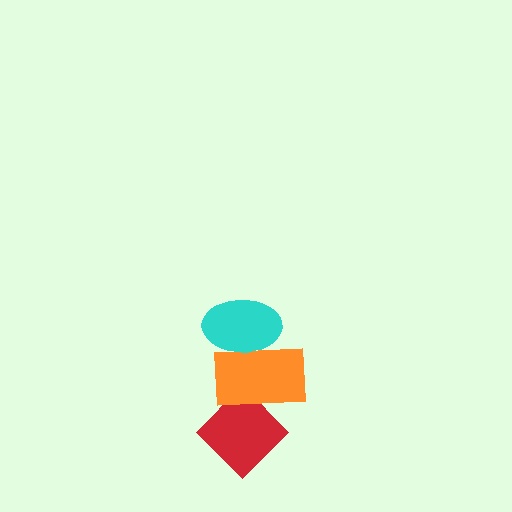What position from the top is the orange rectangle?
The orange rectangle is 2nd from the top.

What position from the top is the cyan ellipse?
The cyan ellipse is 1st from the top.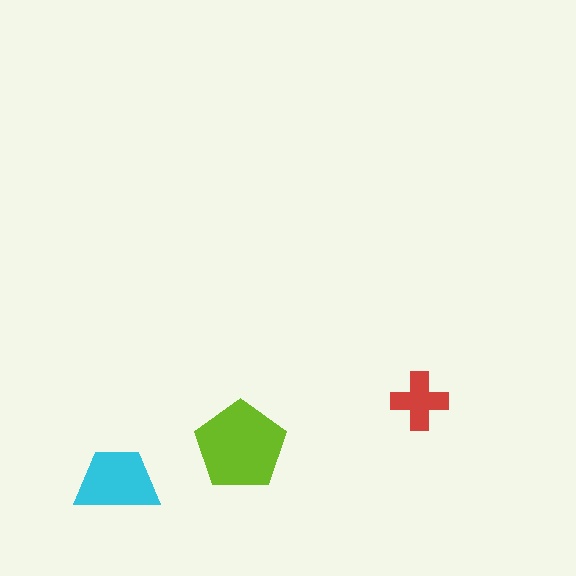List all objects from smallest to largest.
The red cross, the cyan trapezoid, the lime pentagon.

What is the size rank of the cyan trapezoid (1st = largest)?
2nd.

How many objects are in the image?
There are 3 objects in the image.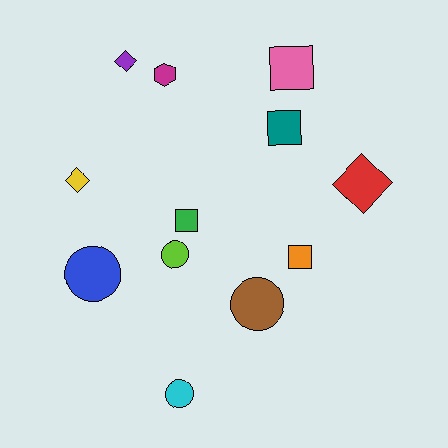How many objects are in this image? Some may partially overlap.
There are 12 objects.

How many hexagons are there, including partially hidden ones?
There is 1 hexagon.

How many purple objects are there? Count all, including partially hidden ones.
There is 1 purple object.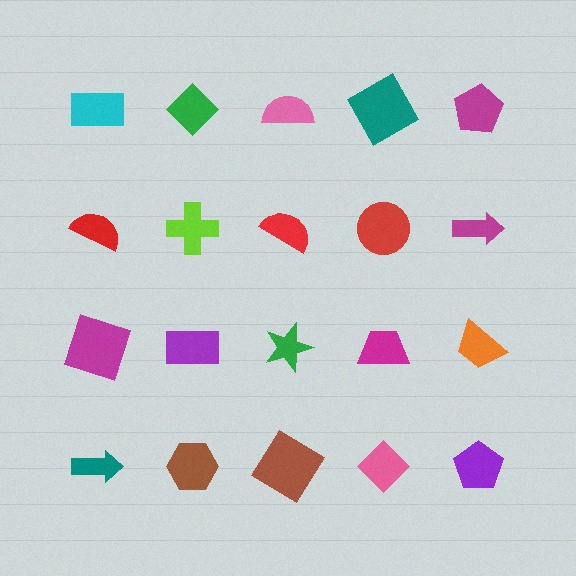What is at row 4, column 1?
A teal arrow.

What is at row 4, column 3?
A brown diamond.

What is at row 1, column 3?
A pink semicircle.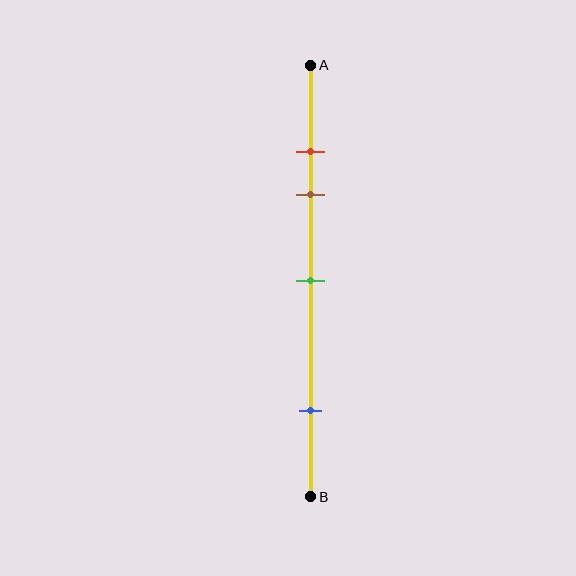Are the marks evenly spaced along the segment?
No, the marks are not evenly spaced.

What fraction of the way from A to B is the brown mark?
The brown mark is approximately 30% (0.3) of the way from A to B.